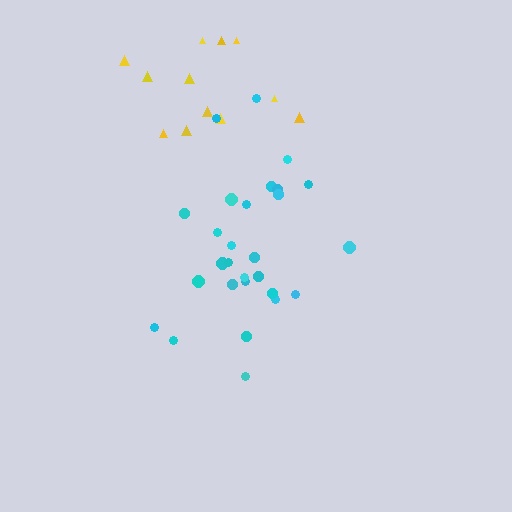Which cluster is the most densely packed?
Cyan.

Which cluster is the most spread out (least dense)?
Yellow.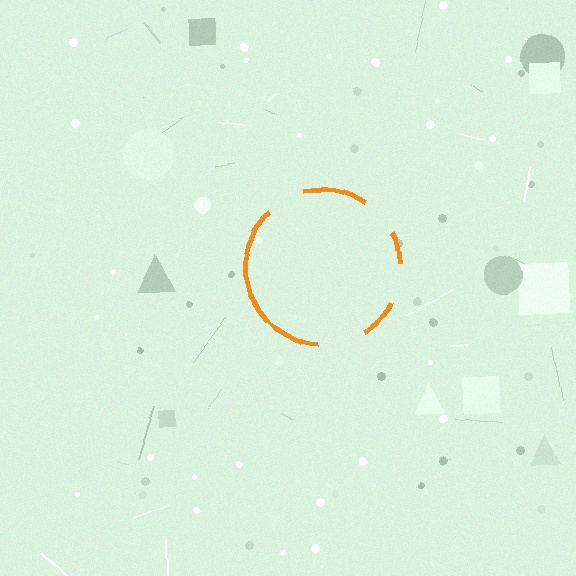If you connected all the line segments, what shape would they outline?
They would outline a circle.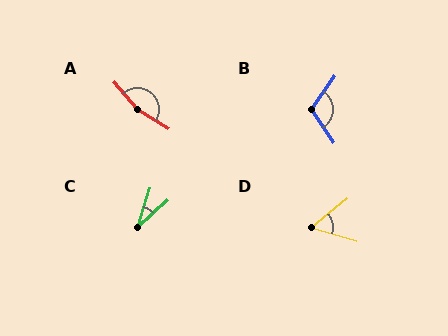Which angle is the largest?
A, at approximately 161 degrees.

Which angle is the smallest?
C, at approximately 30 degrees.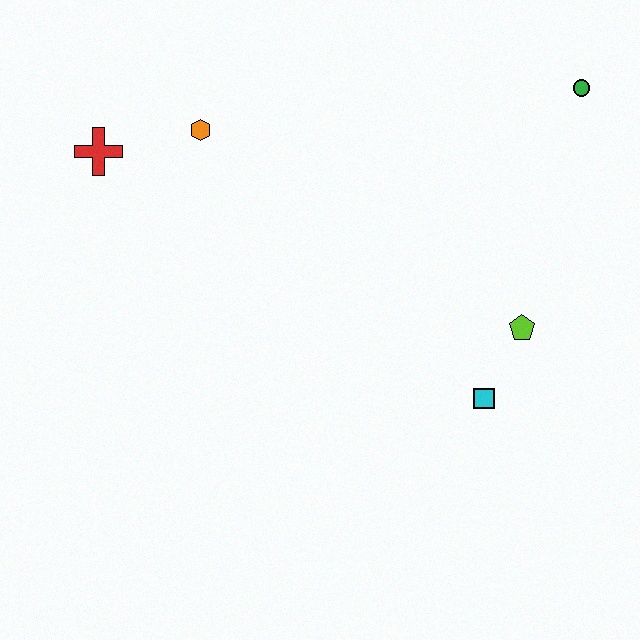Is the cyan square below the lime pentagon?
Yes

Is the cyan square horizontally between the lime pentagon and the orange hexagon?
Yes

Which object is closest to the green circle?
The lime pentagon is closest to the green circle.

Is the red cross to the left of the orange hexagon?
Yes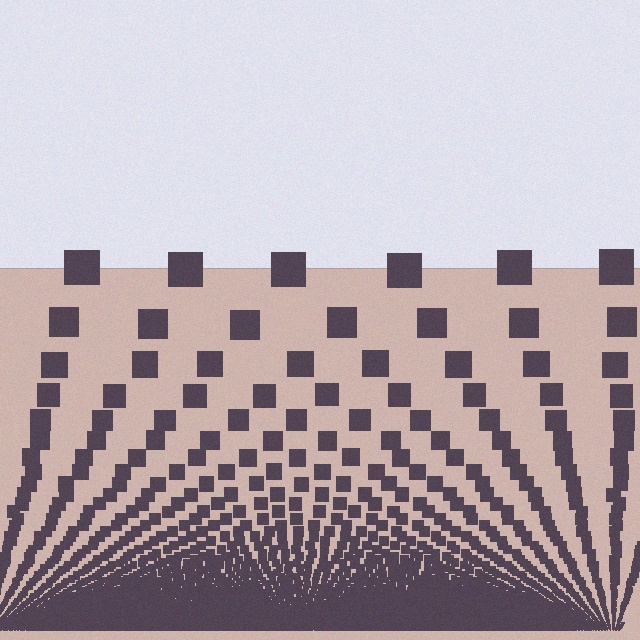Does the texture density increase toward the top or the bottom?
Density increases toward the bottom.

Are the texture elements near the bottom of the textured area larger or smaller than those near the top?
Smaller. The gradient is inverted — elements near the bottom are smaller and denser.